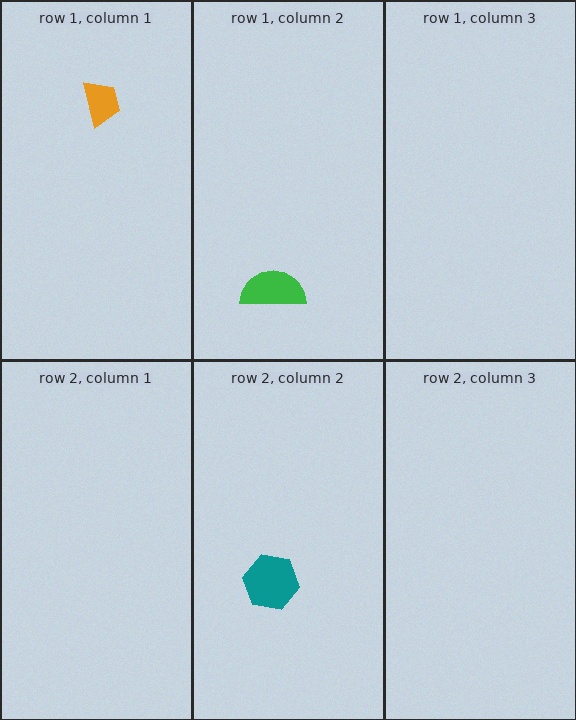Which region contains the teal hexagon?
The row 2, column 2 region.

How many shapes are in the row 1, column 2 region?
1.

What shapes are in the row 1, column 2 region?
The green semicircle.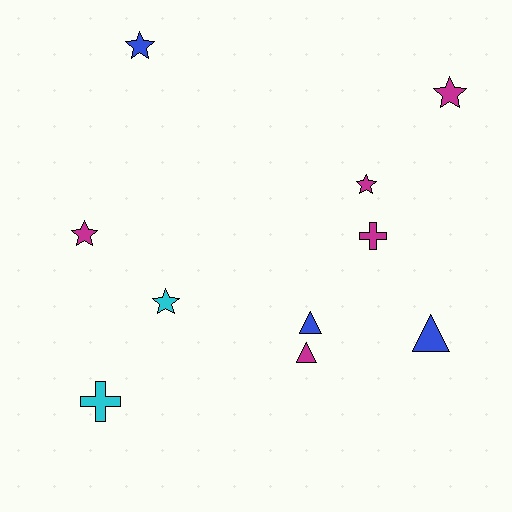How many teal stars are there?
There are no teal stars.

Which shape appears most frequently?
Star, with 5 objects.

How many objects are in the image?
There are 10 objects.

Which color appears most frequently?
Magenta, with 5 objects.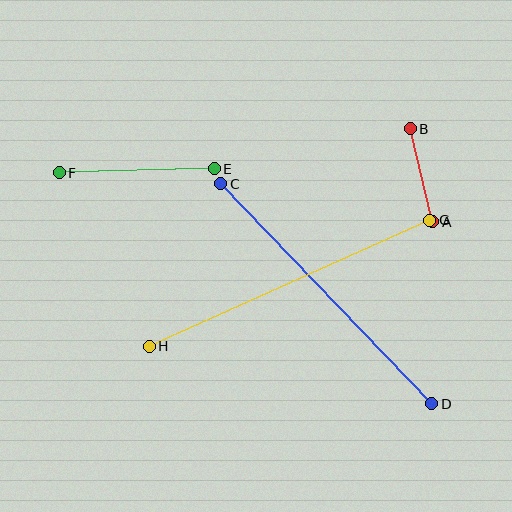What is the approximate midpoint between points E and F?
The midpoint is at approximately (137, 171) pixels.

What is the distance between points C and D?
The distance is approximately 305 pixels.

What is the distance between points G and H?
The distance is approximately 308 pixels.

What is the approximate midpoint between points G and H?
The midpoint is at approximately (290, 283) pixels.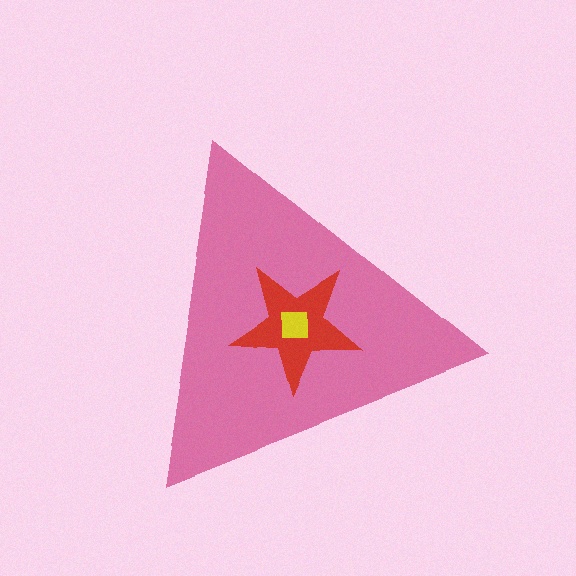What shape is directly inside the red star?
The yellow square.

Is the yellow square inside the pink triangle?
Yes.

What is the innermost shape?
The yellow square.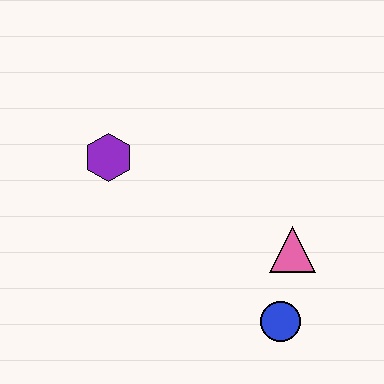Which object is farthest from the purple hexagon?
The blue circle is farthest from the purple hexagon.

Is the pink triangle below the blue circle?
No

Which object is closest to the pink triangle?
The blue circle is closest to the pink triangle.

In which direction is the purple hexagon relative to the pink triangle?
The purple hexagon is to the left of the pink triangle.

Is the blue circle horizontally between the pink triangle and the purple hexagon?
Yes